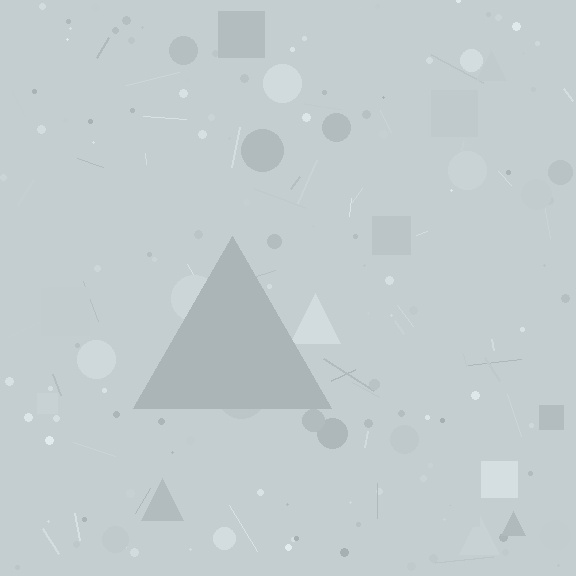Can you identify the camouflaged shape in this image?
The camouflaged shape is a triangle.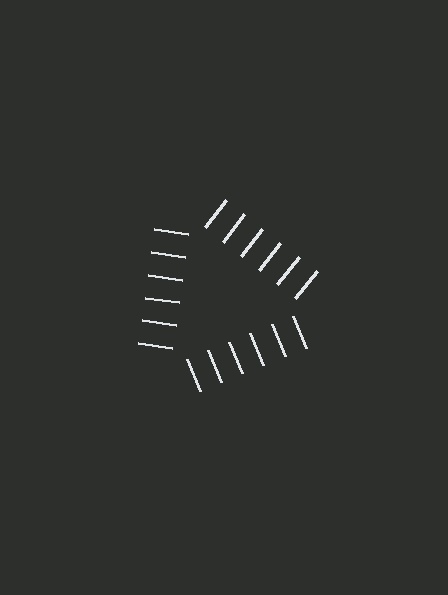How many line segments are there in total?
18 — 6 along each of the 3 edges.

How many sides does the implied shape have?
3 sides — the line-ends trace a triangle.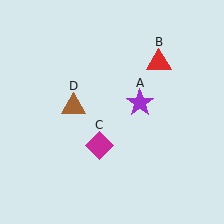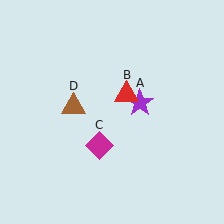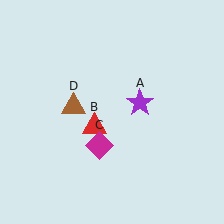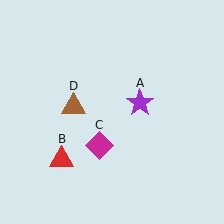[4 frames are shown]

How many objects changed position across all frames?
1 object changed position: red triangle (object B).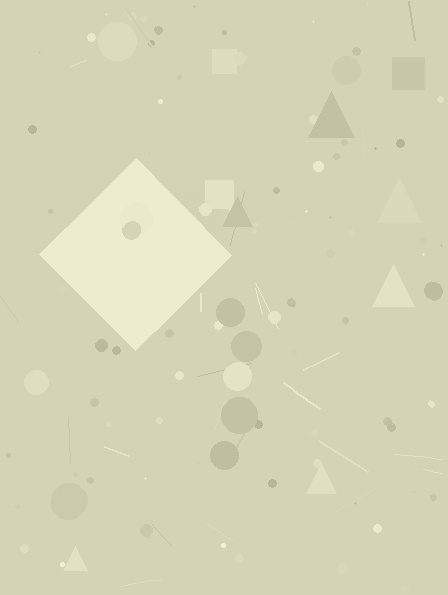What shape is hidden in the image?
A diamond is hidden in the image.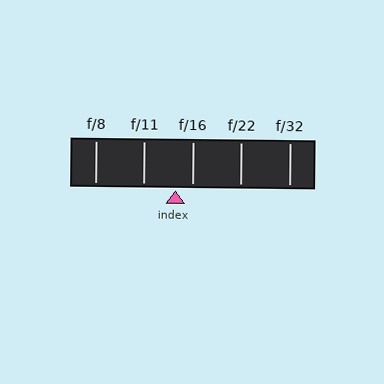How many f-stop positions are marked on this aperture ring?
There are 5 f-stop positions marked.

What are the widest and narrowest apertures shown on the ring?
The widest aperture shown is f/8 and the narrowest is f/32.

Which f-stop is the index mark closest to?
The index mark is closest to f/16.